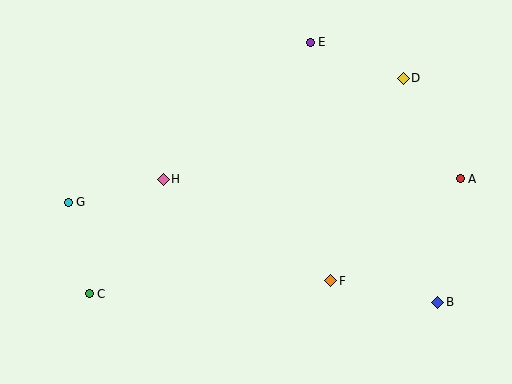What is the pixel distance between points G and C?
The distance between G and C is 94 pixels.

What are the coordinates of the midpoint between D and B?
The midpoint between D and B is at (420, 190).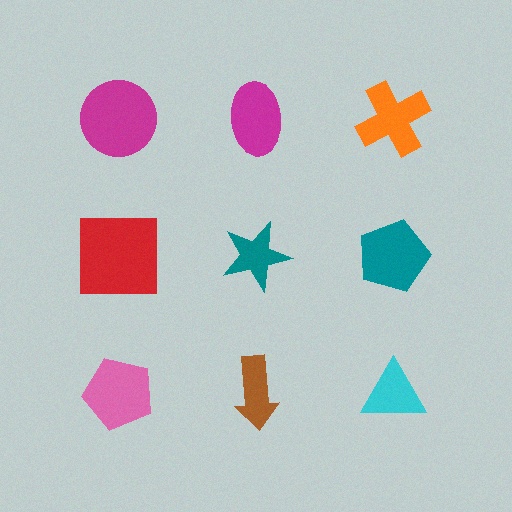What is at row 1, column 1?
A magenta circle.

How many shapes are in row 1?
3 shapes.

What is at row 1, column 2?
A magenta ellipse.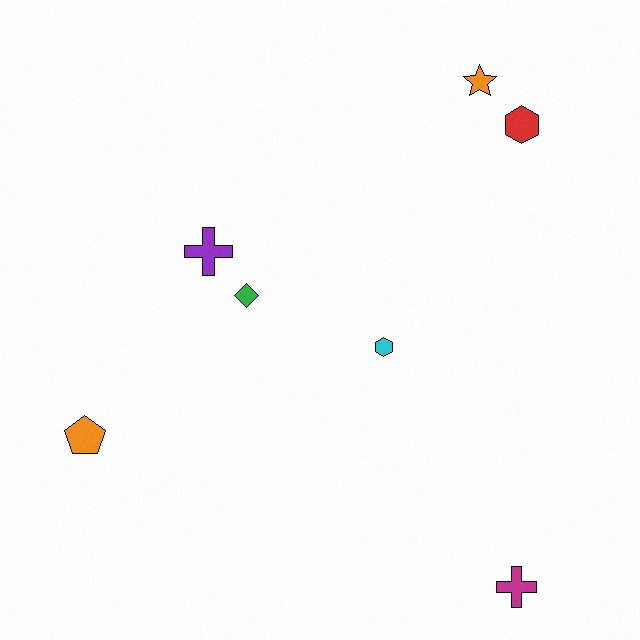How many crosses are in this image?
There are 2 crosses.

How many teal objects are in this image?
There are no teal objects.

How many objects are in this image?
There are 7 objects.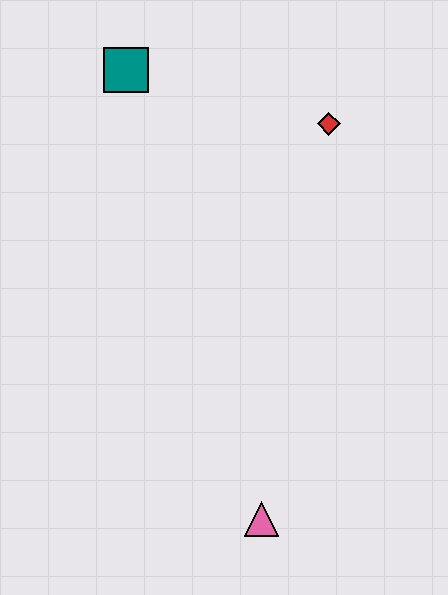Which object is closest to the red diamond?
The teal square is closest to the red diamond.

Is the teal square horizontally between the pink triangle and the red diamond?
No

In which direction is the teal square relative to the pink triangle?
The teal square is above the pink triangle.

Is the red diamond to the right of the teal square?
Yes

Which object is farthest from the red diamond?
The pink triangle is farthest from the red diamond.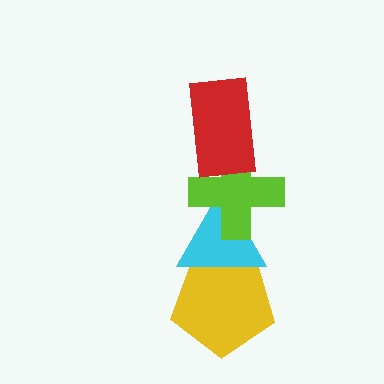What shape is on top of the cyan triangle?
The lime cross is on top of the cyan triangle.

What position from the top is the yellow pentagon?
The yellow pentagon is 4th from the top.